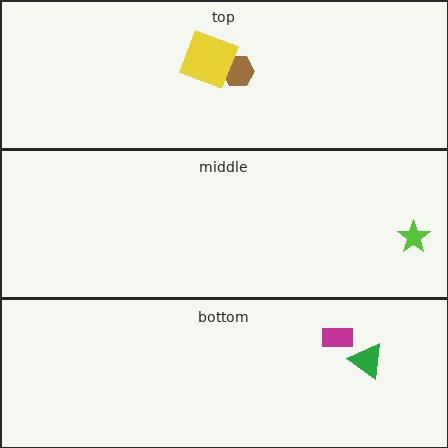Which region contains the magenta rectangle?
The bottom region.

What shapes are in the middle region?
The lime star.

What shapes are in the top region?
The brown hexagon, the yellow square.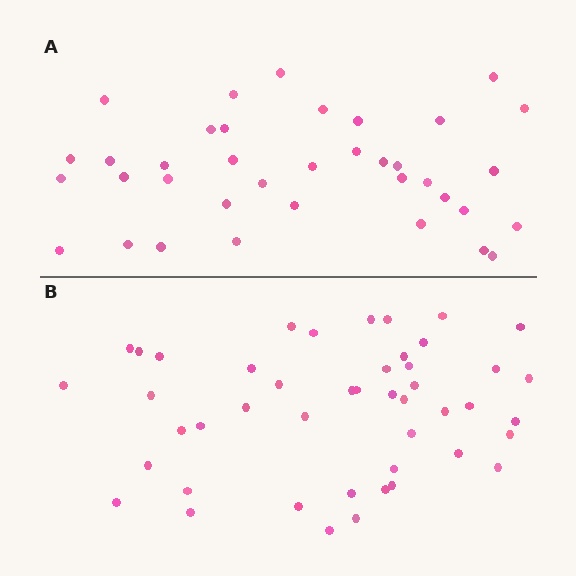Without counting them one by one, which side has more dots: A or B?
Region B (the bottom region) has more dots.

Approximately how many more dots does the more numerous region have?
Region B has roughly 8 or so more dots than region A.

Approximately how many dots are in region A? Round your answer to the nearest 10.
About 40 dots. (The exact count is 37, which rounds to 40.)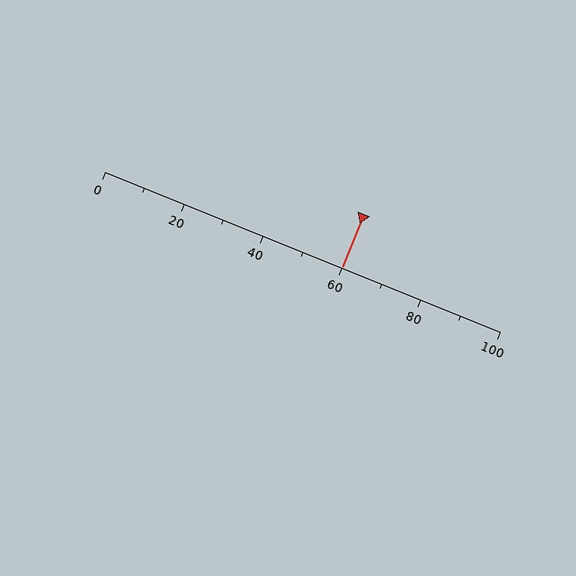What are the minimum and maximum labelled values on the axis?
The axis runs from 0 to 100.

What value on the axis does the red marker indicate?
The marker indicates approximately 60.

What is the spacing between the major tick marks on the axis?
The major ticks are spaced 20 apart.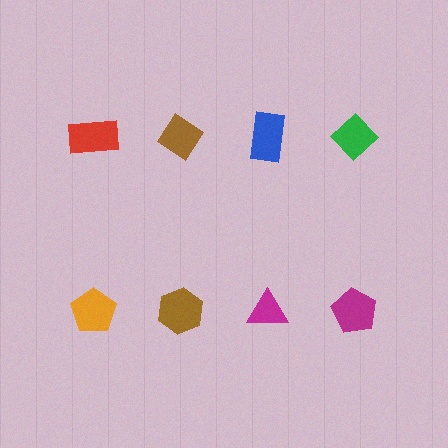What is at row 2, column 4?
A magenta pentagon.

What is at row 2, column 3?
A magenta triangle.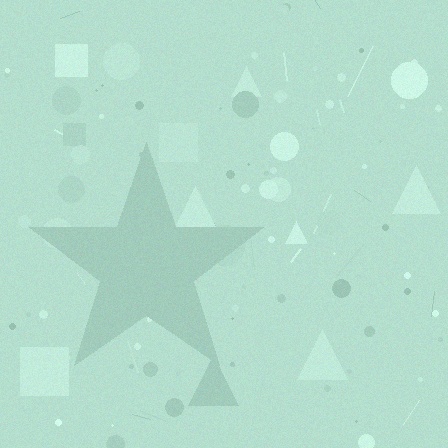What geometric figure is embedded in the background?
A star is embedded in the background.